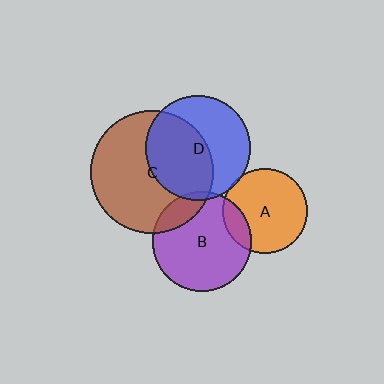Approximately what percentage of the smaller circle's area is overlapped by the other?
Approximately 15%.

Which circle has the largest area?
Circle C (brown).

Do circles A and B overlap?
Yes.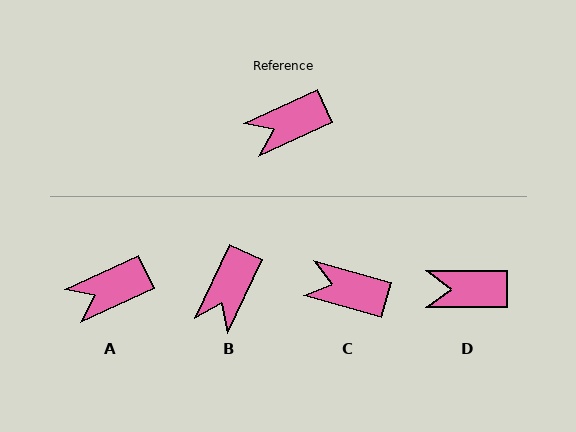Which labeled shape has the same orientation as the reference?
A.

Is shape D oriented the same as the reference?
No, it is off by about 24 degrees.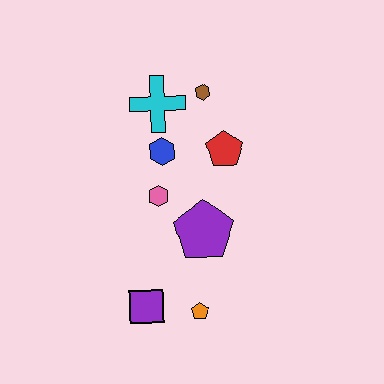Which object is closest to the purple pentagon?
The pink hexagon is closest to the purple pentagon.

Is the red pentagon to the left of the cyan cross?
No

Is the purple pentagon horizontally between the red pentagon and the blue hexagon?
Yes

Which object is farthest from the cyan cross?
The orange pentagon is farthest from the cyan cross.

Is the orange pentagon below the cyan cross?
Yes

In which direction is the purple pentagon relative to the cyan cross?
The purple pentagon is below the cyan cross.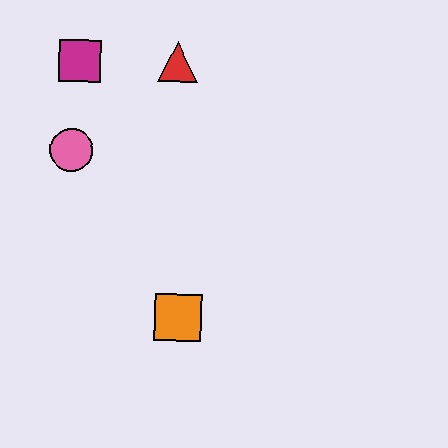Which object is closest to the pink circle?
The magenta square is closest to the pink circle.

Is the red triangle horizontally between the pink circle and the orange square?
Yes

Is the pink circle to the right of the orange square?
No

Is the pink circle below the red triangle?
Yes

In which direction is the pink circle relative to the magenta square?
The pink circle is below the magenta square.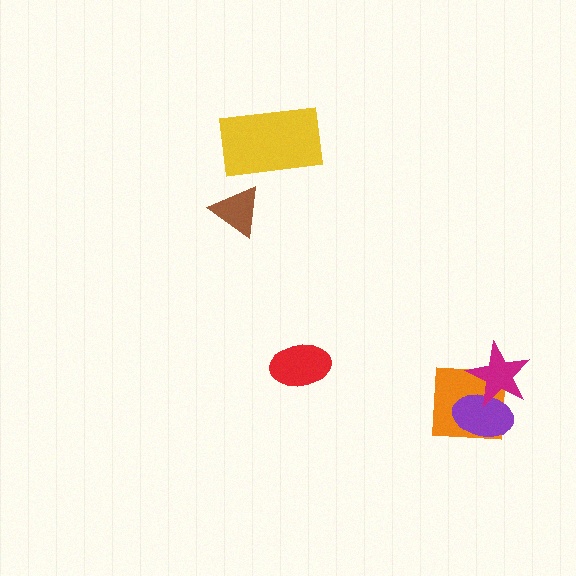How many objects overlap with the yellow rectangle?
0 objects overlap with the yellow rectangle.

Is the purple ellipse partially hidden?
Yes, it is partially covered by another shape.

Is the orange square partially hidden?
Yes, it is partially covered by another shape.